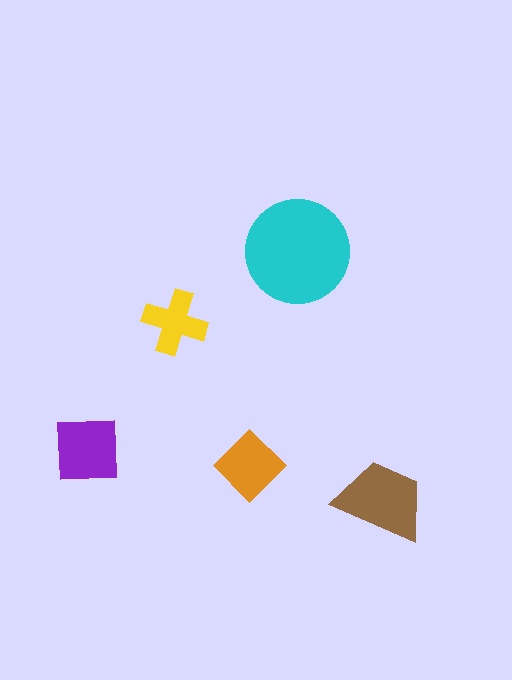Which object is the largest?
The cyan circle.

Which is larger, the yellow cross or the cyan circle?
The cyan circle.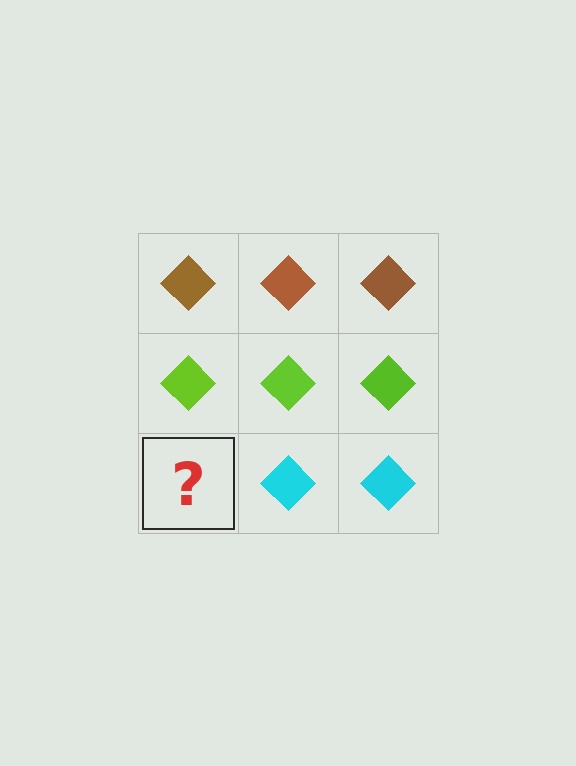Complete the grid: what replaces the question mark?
The question mark should be replaced with a cyan diamond.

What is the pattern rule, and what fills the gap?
The rule is that each row has a consistent color. The gap should be filled with a cyan diamond.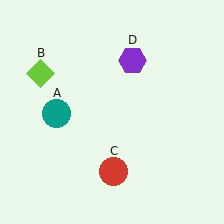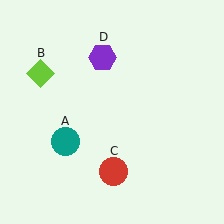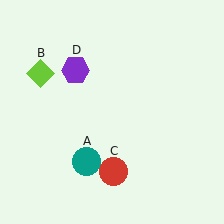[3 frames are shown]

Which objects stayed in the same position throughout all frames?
Lime diamond (object B) and red circle (object C) remained stationary.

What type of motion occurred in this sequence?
The teal circle (object A), purple hexagon (object D) rotated counterclockwise around the center of the scene.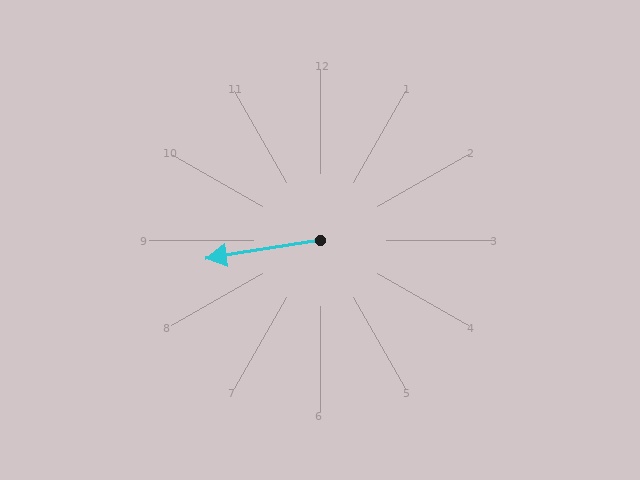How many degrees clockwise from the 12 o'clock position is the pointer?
Approximately 261 degrees.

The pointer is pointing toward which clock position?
Roughly 9 o'clock.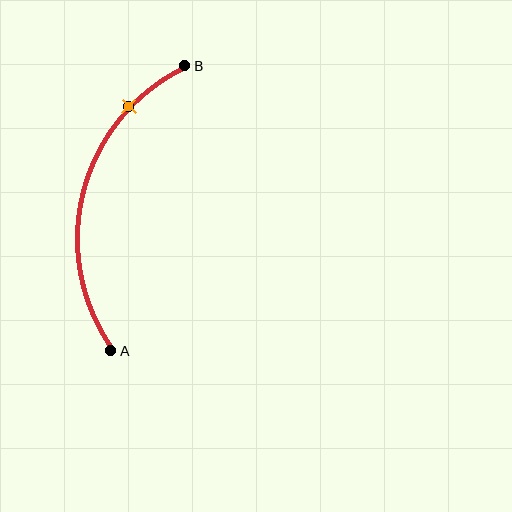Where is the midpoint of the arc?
The arc midpoint is the point on the curve farthest from the straight line joining A and B. It sits to the left of that line.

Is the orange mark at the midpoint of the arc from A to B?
No. The orange mark lies on the arc but is closer to endpoint B. The arc midpoint would be at the point on the curve equidistant along the arc from both A and B.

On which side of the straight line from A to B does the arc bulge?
The arc bulges to the left of the straight line connecting A and B.